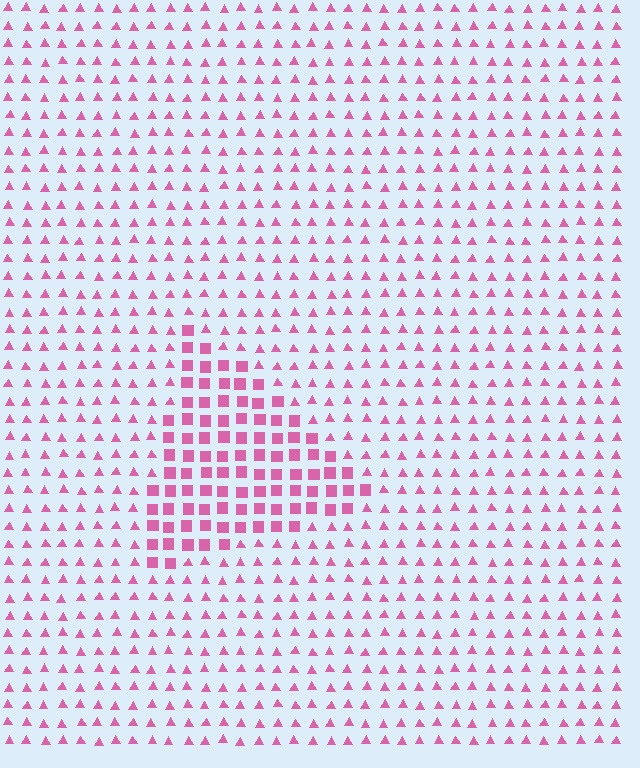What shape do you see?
I see a triangle.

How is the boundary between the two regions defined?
The boundary is defined by a change in element shape: squares inside vs. triangles outside. All elements share the same color and spacing.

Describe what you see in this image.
The image is filled with small pink elements arranged in a uniform grid. A triangle-shaped region contains squares, while the surrounding area contains triangles. The boundary is defined purely by the change in element shape.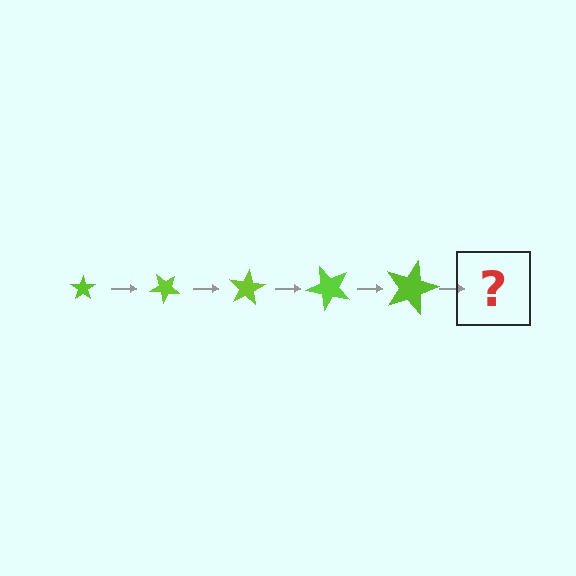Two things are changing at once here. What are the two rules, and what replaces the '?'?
The two rules are that the star grows larger each step and it rotates 40 degrees each step. The '?' should be a star, larger than the previous one and rotated 200 degrees from the start.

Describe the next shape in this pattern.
It should be a star, larger than the previous one and rotated 200 degrees from the start.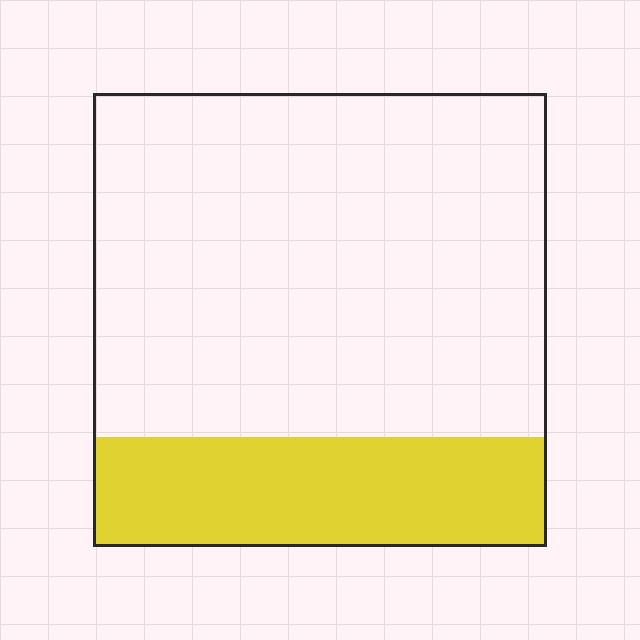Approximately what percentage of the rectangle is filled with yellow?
Approximately 25%.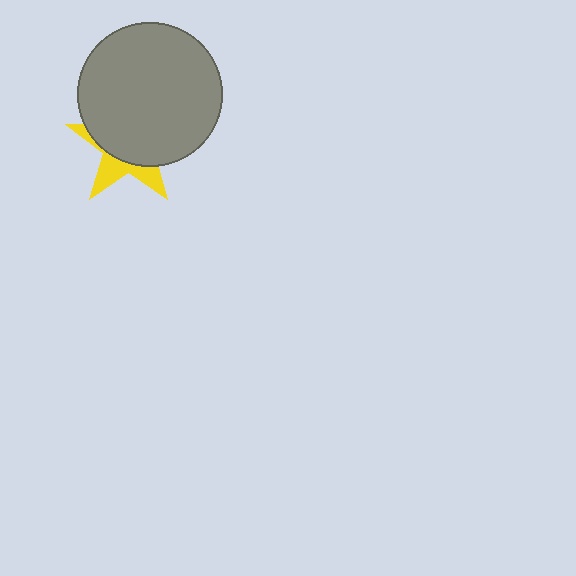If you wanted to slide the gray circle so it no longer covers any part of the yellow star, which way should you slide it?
Slide it up — that is the most direct way to separate the two shapes.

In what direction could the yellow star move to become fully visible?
The yellow star could move down. That would shift it out from behind the gray circle entirely.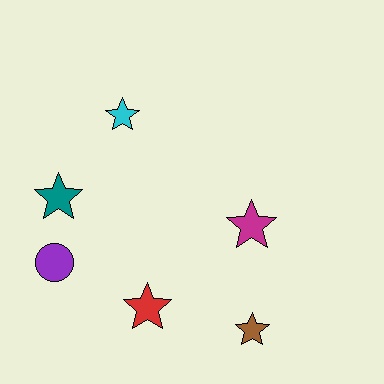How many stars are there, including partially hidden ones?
There are 5 stars.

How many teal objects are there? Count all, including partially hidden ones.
There is 1 teal object.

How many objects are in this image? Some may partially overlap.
There are 6 objects.